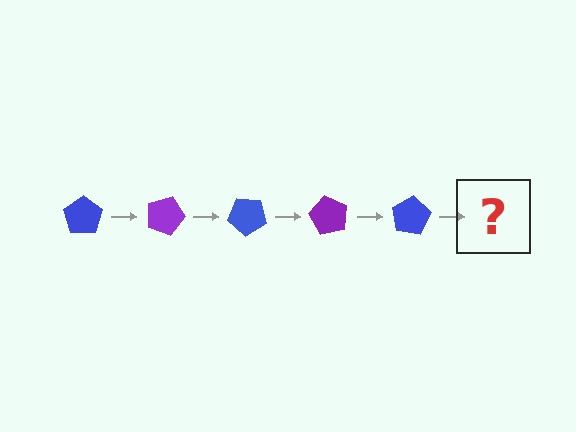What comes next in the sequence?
The next element should be a purple pentagon, rotated 100 degrees from the start.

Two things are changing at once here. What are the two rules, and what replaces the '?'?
The two rules are that it rotates 20 degrees each step and the color cycles through blue and purple. The '?' should be a purple pentagon, rotated 100 degrees from the start.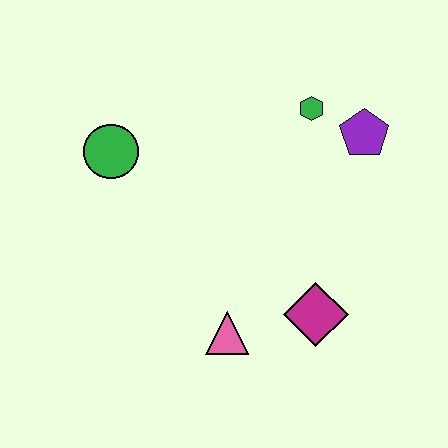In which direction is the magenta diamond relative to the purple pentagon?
The magenta diamond is below the purple pentagon.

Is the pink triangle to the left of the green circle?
No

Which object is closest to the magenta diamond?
The pink triangle is closest to the magenta diamond.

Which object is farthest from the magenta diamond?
The green circle is farthest from the magenta diamond.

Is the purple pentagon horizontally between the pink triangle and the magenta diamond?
No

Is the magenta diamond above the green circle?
No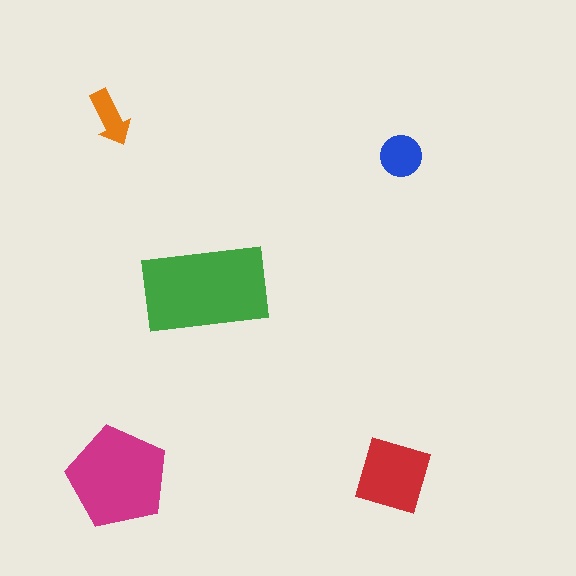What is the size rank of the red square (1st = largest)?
3rd.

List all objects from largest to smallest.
The green rectangle, the magenta pentagon, the red square, the blue circle, the orange arrow.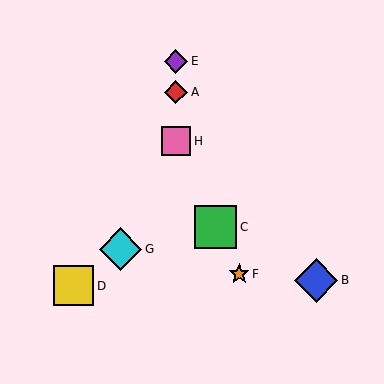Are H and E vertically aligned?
Yes, both are at x≈176.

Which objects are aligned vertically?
Objects A, E, H are aligned vertically.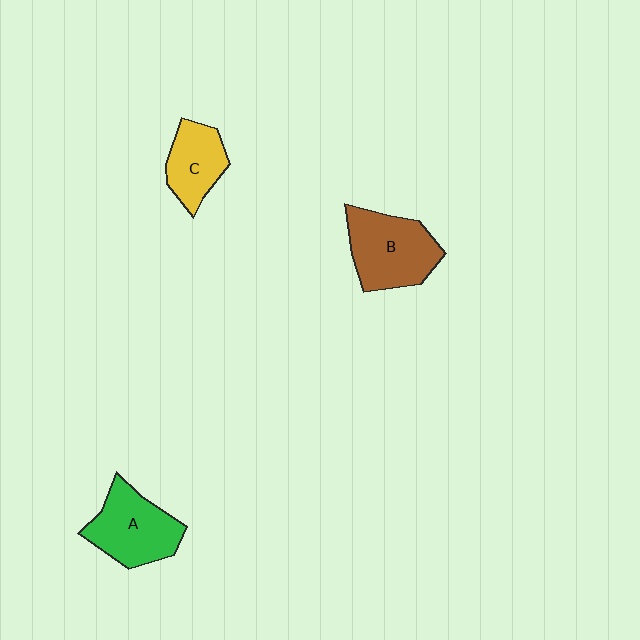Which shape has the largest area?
Shape B (brown).